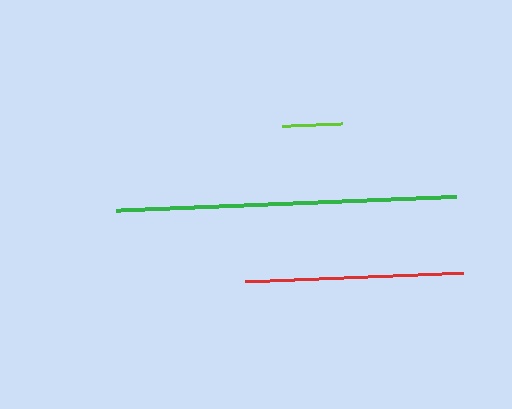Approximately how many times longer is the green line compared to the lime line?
The green line is approximately 5.6 times the length of the lime line.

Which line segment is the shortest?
The lime line is the shortest at approximately 61 pixels.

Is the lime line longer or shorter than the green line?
The green line is longer than the lime line.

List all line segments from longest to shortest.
From longest to shortest: green, red, lime.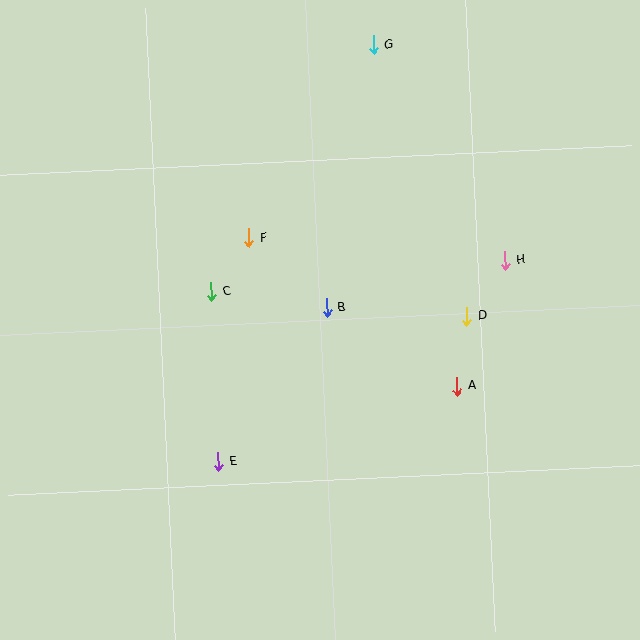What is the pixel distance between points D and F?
The distance between D and F is 232 pixels.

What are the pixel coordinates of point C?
Point C is at (211, 292).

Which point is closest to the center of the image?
Point B at (326, 307) is closest to the center.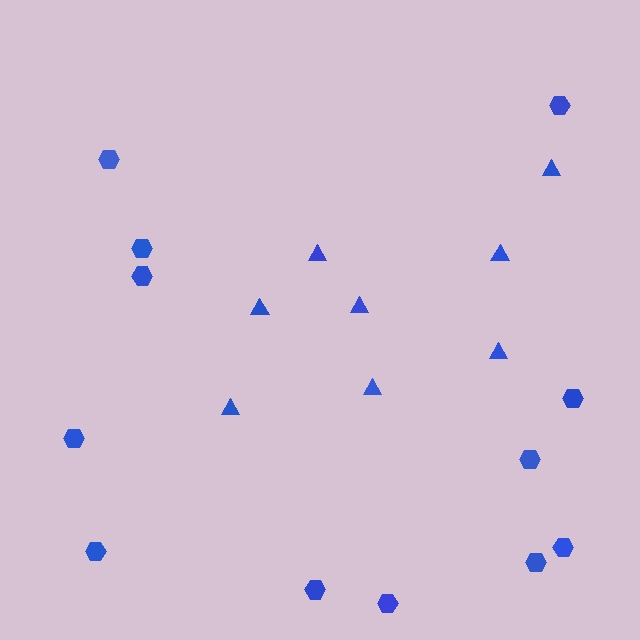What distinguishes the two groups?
There are 2 groups: one group of hexagons (12) and one group of triangles (8).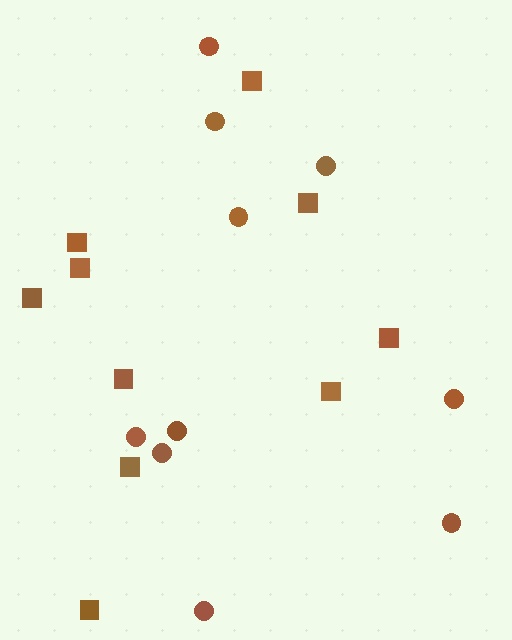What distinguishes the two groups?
There are 2 groups: one group of squares (10) and one group of circles (10).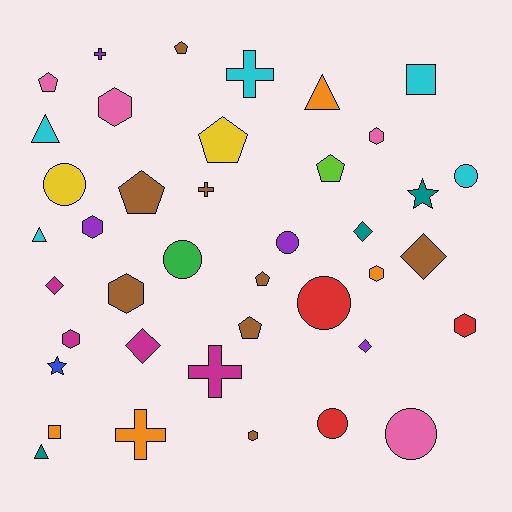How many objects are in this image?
There are 40 objects.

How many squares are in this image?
There are 2 squares.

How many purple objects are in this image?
There are 4 purple objects.